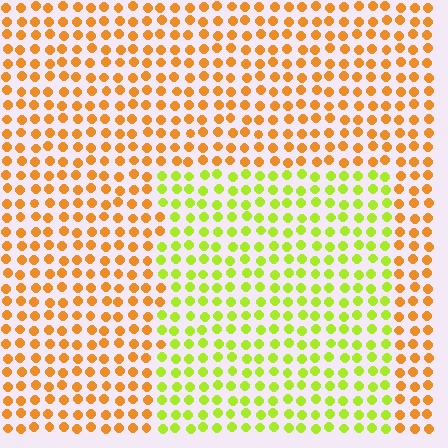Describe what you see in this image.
The image is filled with small orange elements in a uniform arrangement. A rectangle-shaped region is visible where the elements are tinted to a slightly different hue, forming a subtle color boundary.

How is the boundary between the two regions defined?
The boundary is defined purely by a slight shift in hue (about 50 degrees). Spacing, size, and orientation are identical on both sides.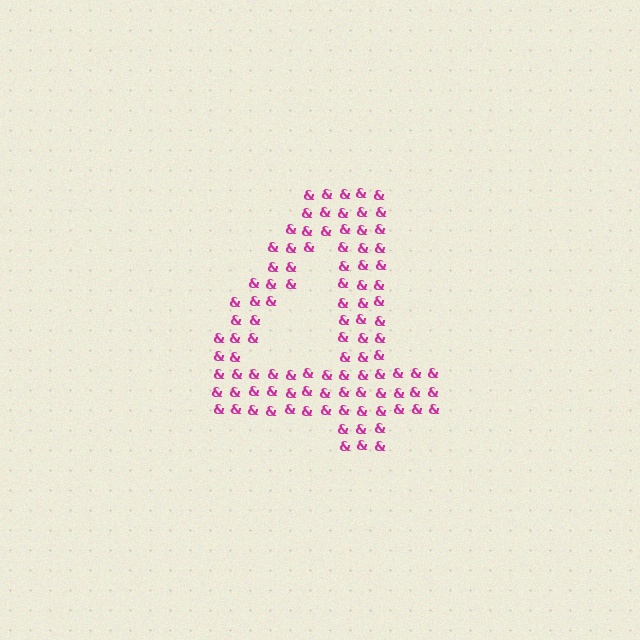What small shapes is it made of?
It is made of small ampersands.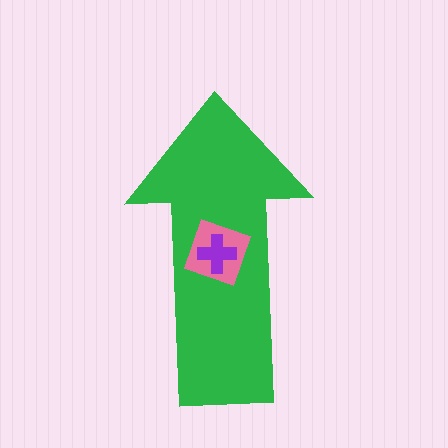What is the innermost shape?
The purple cross.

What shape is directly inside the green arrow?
The pink square.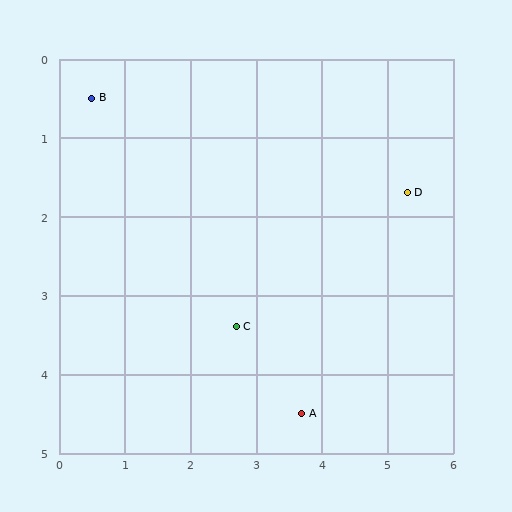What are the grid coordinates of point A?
Point A is at approximately (3.7, 4.5).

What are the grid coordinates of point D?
Point D is at approximately (5.3, 1.7).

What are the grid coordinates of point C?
Point C is at approximately (2.7, 3.4).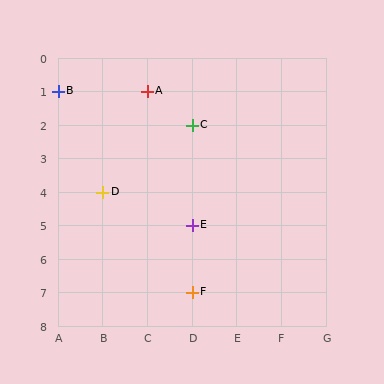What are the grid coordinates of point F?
Point F is at grid coordinates (D, 7).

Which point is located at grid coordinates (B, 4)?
Point D is at (B, 4).